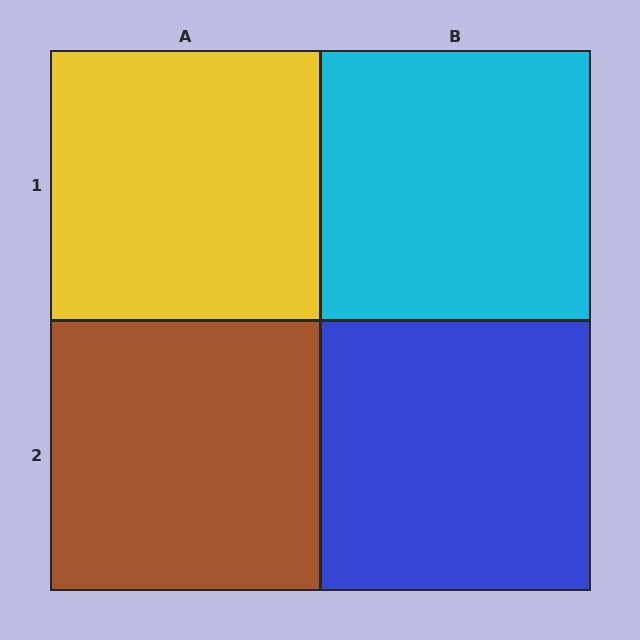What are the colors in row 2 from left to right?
Brown, blue.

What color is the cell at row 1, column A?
Yellow.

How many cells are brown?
1 cell is brown.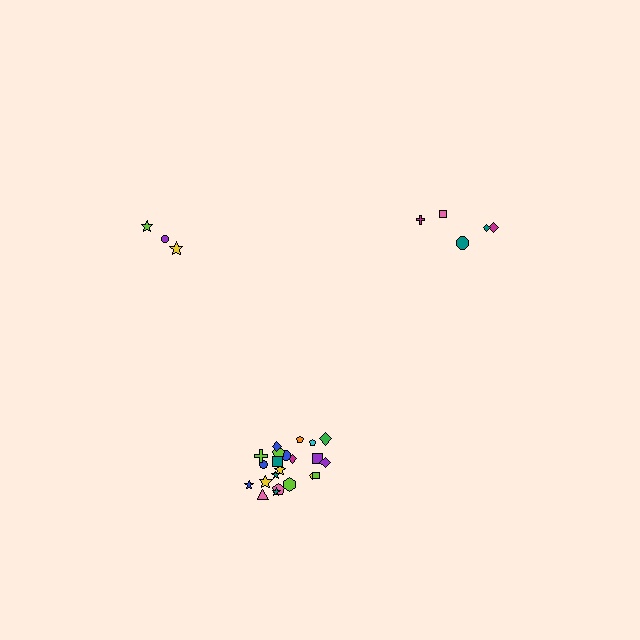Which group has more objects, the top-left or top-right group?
The top-right group.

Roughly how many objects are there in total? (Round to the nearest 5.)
Roughly 30 objects in total.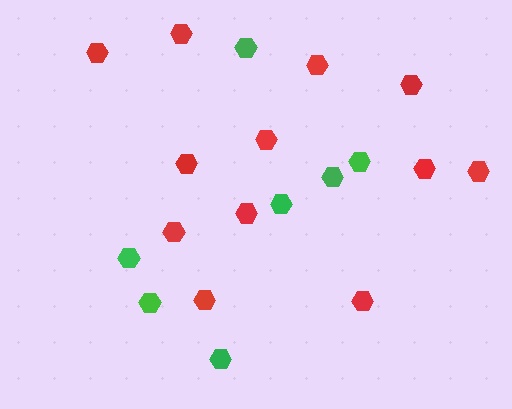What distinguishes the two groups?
There are 2 groups: one group of red hexagons (12) and one group of green hexagons (7).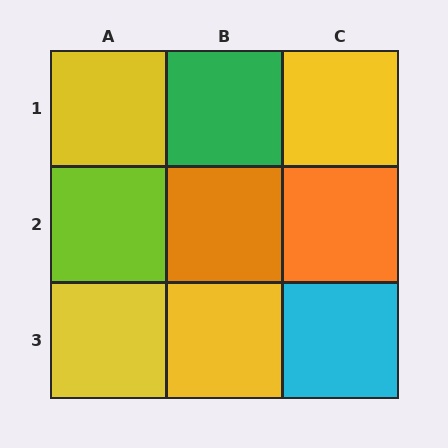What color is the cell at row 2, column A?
Lime.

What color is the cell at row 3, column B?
Yellow.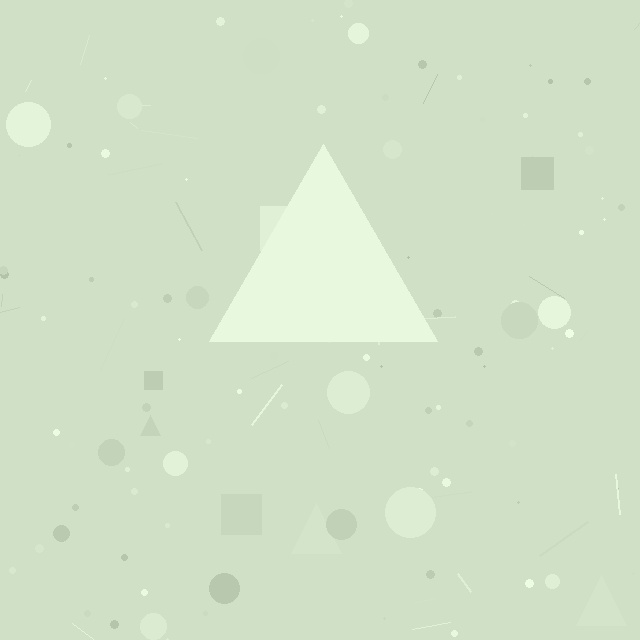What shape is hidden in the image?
A triangle is hidden in the image.